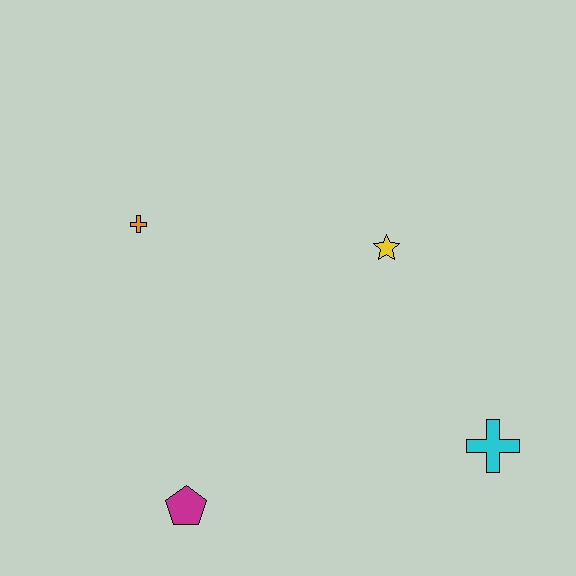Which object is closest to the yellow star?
The cyan cross is closest to the yellow star.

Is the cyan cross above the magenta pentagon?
Yes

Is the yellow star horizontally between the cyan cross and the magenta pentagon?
Yes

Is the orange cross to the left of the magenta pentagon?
Yes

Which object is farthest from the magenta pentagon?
The yellow star is farthest from the magenta pentagon.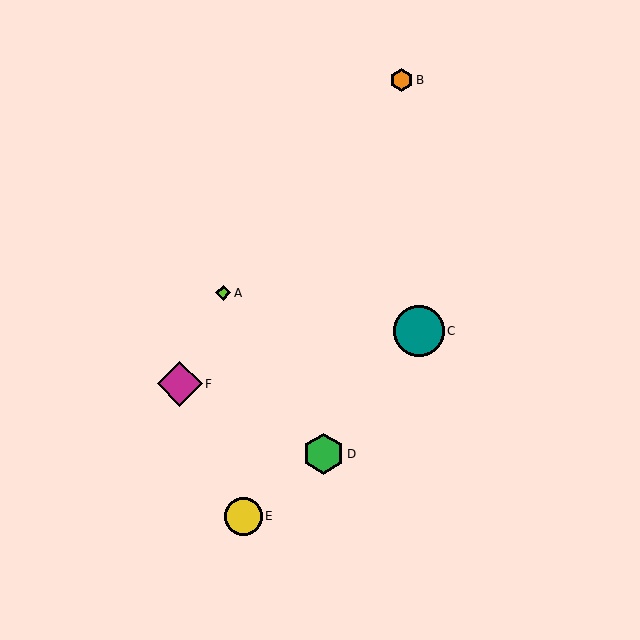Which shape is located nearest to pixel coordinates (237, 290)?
The lime diamond (labeled A) at (223, 293) is nearest to that location.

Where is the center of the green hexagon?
The center of the green hexagon is at (324, 454).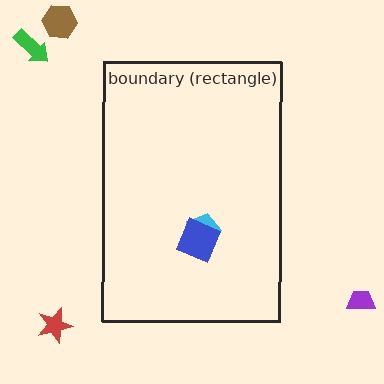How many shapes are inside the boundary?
2 inside, 4 outside.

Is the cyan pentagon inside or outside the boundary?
Inside.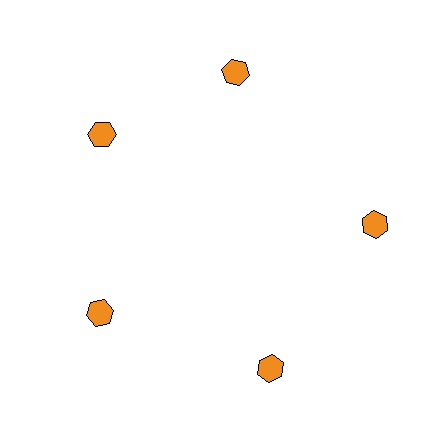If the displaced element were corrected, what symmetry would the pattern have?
It would have 5-fold rotational symmetry — the pattern would map onto itself every 72 degrees.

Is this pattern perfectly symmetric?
No. The 5 orange hexagons are arranged in a ring, but one element near the 1 o'clock position is rotated out of alignment along the ring, breaking the 5-fold rotational symmetry.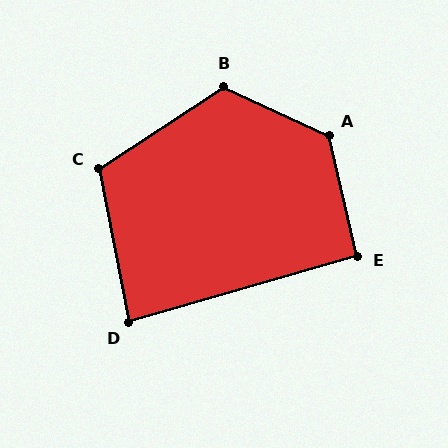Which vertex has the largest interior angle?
A, at approximately 128 degrees.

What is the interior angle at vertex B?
Approximately 122 degrees (obtuse).